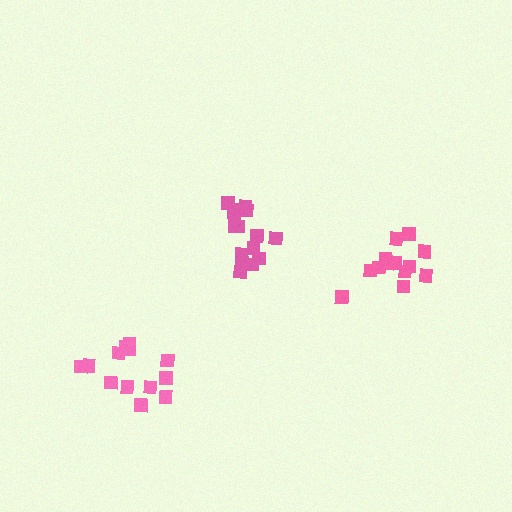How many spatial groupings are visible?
There are 3 spatial groupings.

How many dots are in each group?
Group 1: 15 dots, Group 2: 13 dots, Group 3: 13 dots (41 total).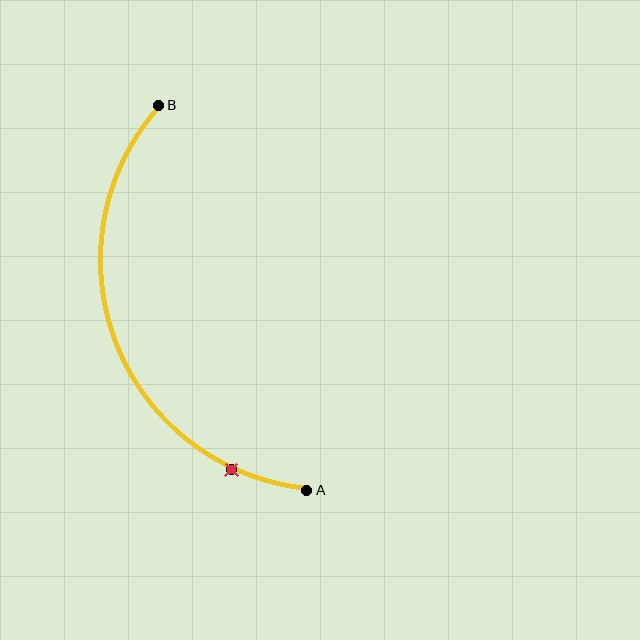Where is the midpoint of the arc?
The arc midpoint is the point on the curve farthest from the straight line joining A and B. It sits to the left of that line.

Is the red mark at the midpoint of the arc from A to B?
No. The red mark lies on the arc but is closer to endpoint A. The arc midpoint would be at the point on the curve equidistant along the arc from both A and B.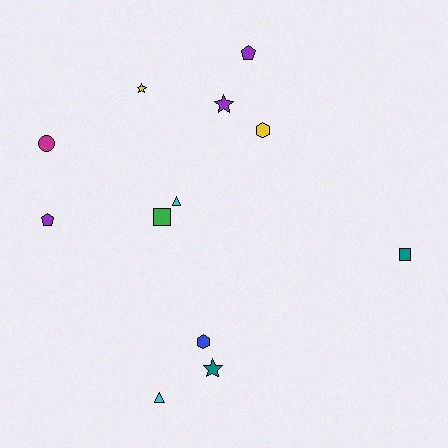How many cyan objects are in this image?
There are 2 cyan objects.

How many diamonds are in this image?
There are no diamonds.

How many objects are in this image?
There are 12 objects.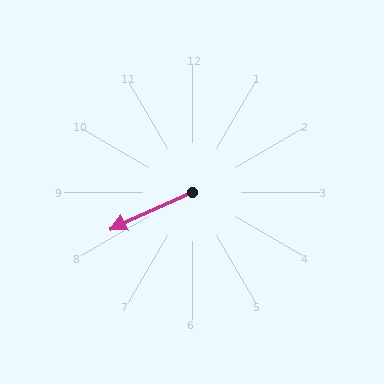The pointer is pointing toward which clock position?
Roughly 8 o'clock.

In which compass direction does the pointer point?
Southwest.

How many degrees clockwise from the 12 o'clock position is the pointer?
Approximately 245 degrees.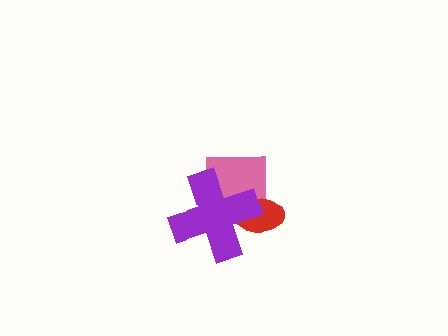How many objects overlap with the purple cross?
2 objects overlap with the purple cross.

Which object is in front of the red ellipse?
The purple cross is in front of the red ellipse.